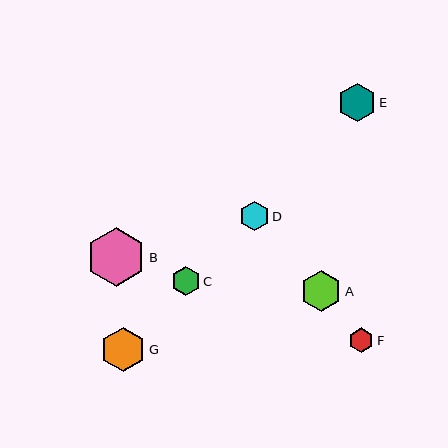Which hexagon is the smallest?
Hexagon F is the smallest with a size of approximately 25 pixels.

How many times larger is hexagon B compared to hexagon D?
Hexagon B is approximately 2.0 times the size of hexagon D.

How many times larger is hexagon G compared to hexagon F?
Hexagon G is approximately 1.8 times the size of hexagon F.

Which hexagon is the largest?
Hexagon B is the largest with a size of approximately 59 pixels.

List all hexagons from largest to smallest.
From largest to smallest: B, G, A, E, D, C, F.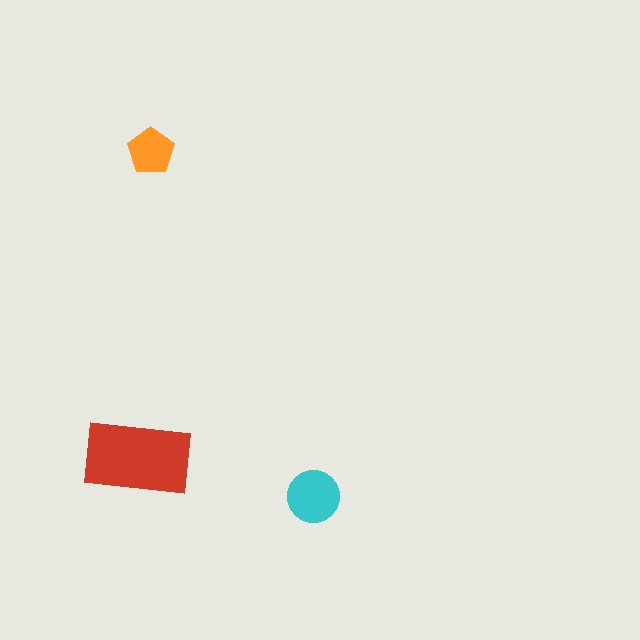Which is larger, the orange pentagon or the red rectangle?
The red rectangle.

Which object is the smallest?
The orange pentagon.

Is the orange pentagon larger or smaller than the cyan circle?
Smaller.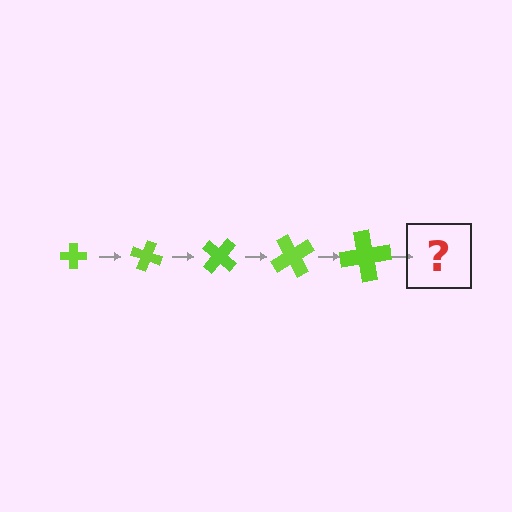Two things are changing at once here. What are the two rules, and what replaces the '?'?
The two rules are that the cross grows larger each step and it rotates 20 degrees each step. The '?' should be a cross, larger than the previous one and rotated 100 degrees from the start.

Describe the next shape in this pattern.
It should be a cross, larger than the previous one and rotated 100 degrees from the start.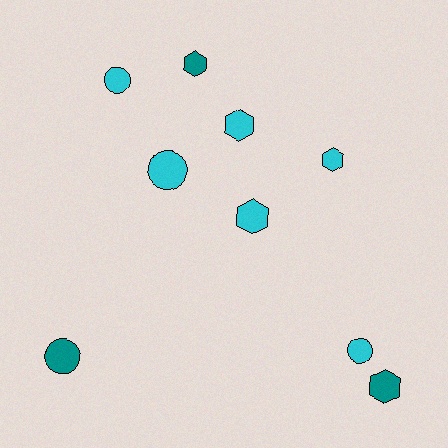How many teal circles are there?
There is 1 teal circle.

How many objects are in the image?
There are 9 objects.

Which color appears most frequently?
Cyan, with 6 objects.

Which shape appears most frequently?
Hexagon, with 5 objects.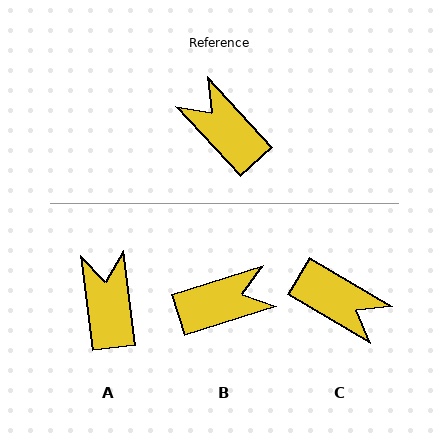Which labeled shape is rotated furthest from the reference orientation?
C, about 163 degrees away.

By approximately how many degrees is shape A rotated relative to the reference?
Approximately 35 degrees clockwise.